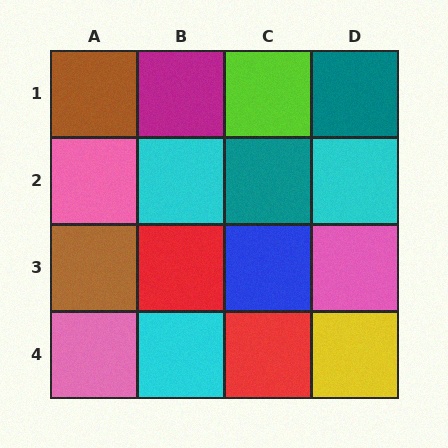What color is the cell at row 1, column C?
Lime.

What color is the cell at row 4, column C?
Red.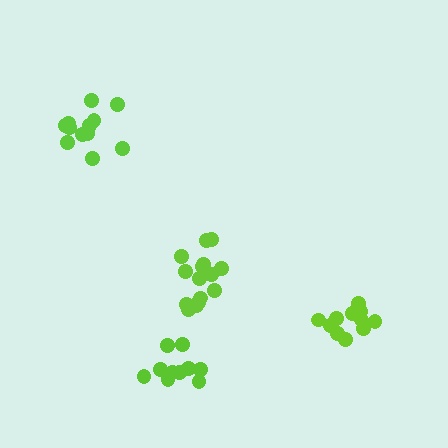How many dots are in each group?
Group 1: 10 dots, Group 2: 15 dots, Group 3: 12 dots, Group 4: 11 dots (48 total).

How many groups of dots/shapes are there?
There are 4 groups.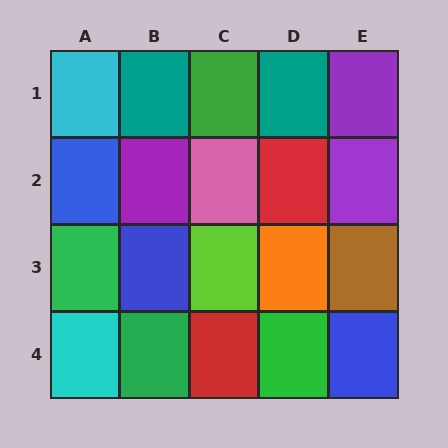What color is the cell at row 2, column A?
Blue.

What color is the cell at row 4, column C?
Red.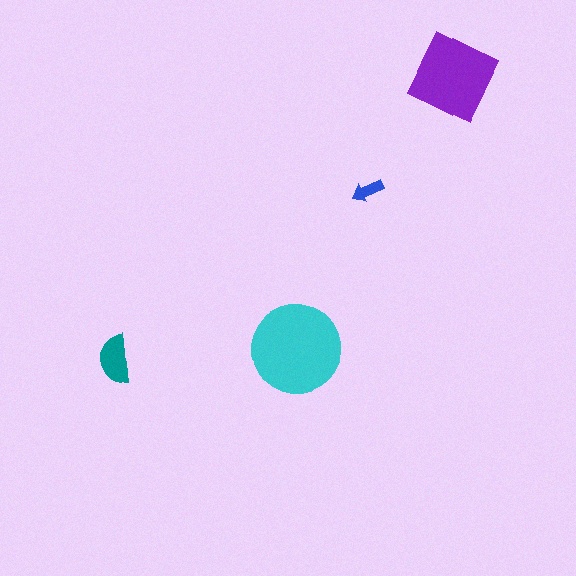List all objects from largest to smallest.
The cyan circle, the purple diamond, the teal semicircle, the blue arrow.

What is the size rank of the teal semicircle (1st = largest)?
3rd.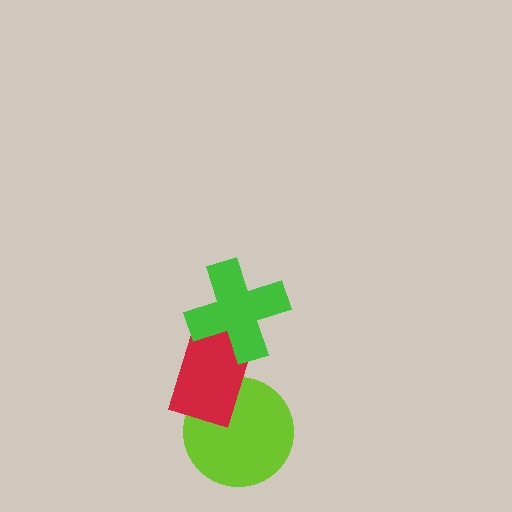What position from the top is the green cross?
The green cross is 1st from the top.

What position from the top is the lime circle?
The lime circle is 3rd from the top.